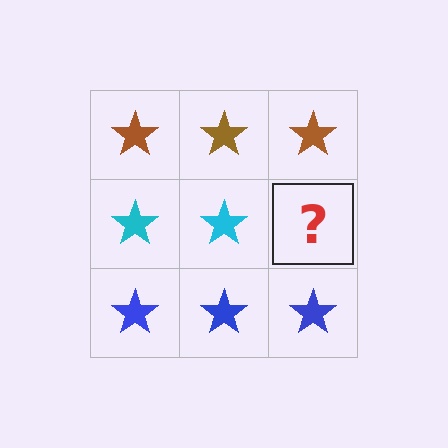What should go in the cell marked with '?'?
The missing cell should contain a cyan star.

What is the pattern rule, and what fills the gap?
The rule is that each row has a consistent color. The gap should be filled with a cyan star.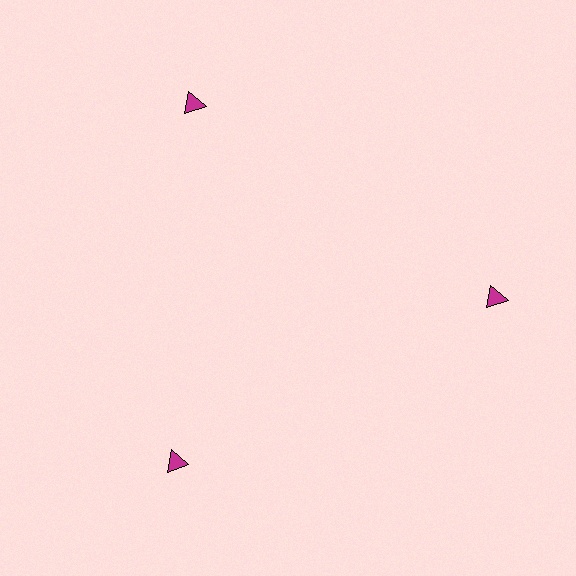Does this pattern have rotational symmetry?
Yes, this pattern has 3-fold rotational symmetry. It looks the same after rotating 120 degrees around the center.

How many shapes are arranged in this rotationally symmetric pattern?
There are 3 shapes, arranged in 3 groups of 1.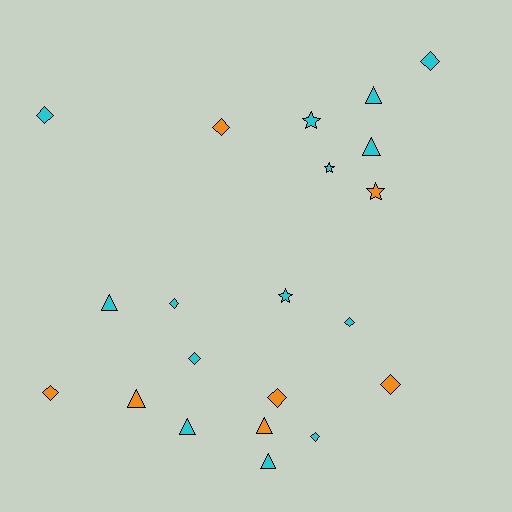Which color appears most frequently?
Cyan, with 14 objects.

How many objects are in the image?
There are 21 objects.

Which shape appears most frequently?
Diamond, with 10 objects.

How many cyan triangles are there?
There are 5 cyan triangles.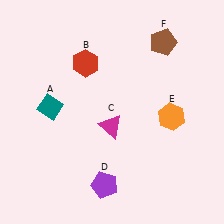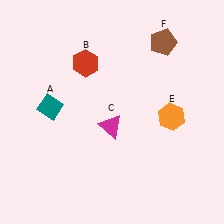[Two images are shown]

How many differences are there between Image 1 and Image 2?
There is 1 difference between the two images.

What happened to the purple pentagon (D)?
The purple pentagon (D) was removed in Image 2. It was in the bottom-left area of Image 1.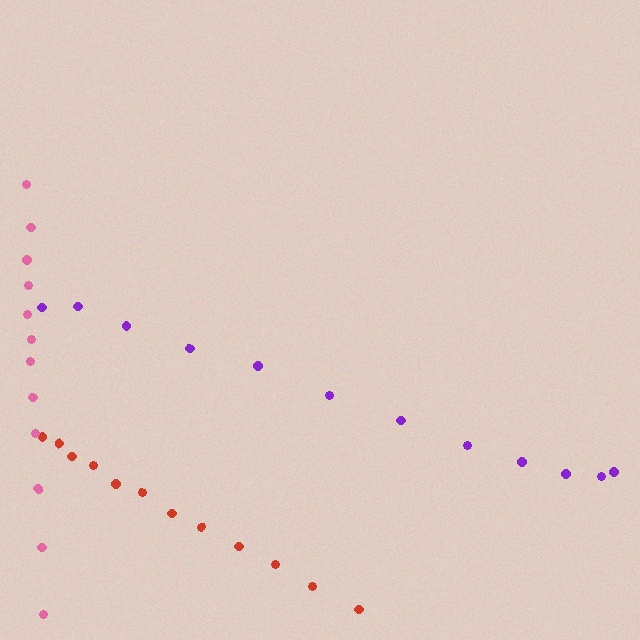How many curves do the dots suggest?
There are 3 distinct paths.